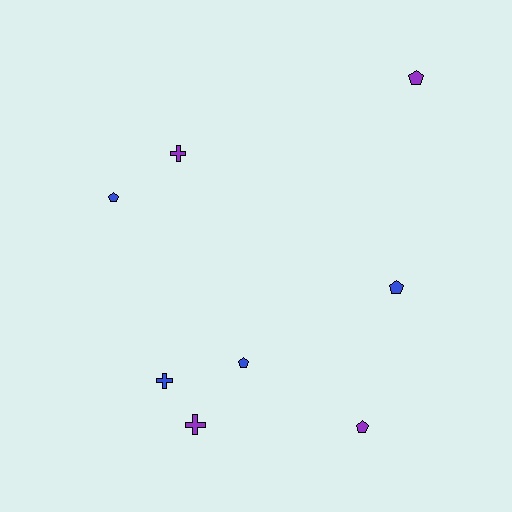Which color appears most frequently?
Blue, with 4 objects.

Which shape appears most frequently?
Pentagon, with 5 objects.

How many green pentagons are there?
There are no green pentagons.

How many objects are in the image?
There are 8 objects.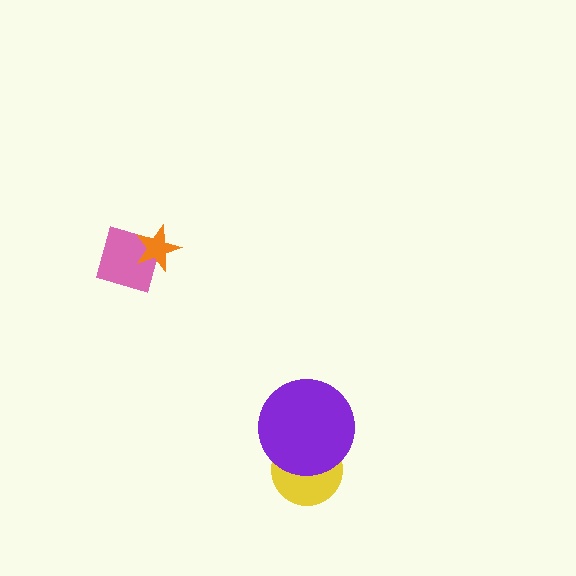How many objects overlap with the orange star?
1 object overlaps with the orange star.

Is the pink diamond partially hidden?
Yes, it is partially covered by another shape.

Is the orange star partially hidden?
No, no other shape covers it.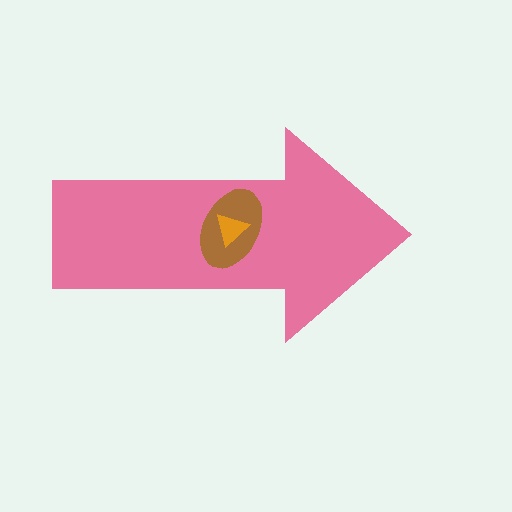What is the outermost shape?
The pink arrow.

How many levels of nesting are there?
3.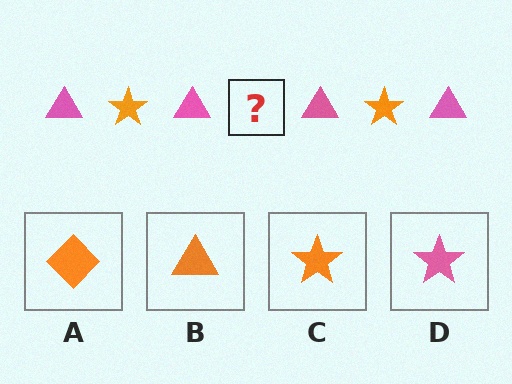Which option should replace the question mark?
Option C.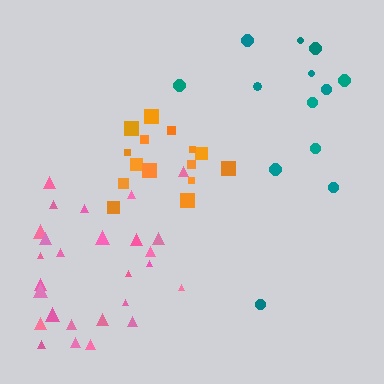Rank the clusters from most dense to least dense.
orange, pink, teal.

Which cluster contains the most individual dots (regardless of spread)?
Pink (27).